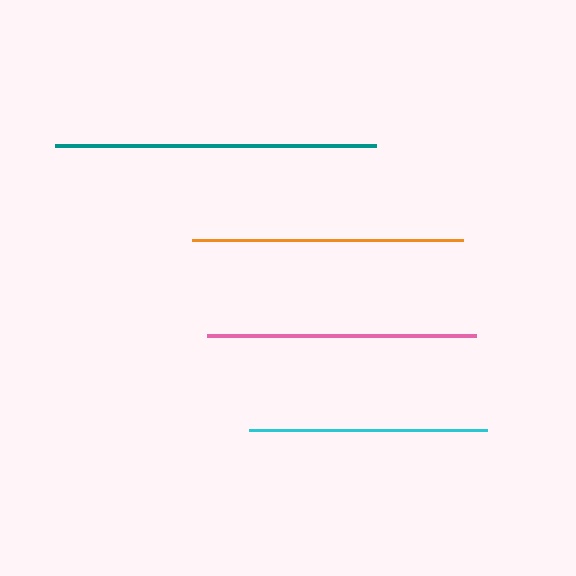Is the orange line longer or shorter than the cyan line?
The orange line is longer than the cyan line.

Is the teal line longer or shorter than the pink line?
The teal line is longer than the pink line.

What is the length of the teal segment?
The teal segment is approximately 322 pixels long.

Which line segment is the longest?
The teal line is the longest at approximately 322 pixels.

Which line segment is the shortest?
The cyan line is the shortest at approximately 238 pixels.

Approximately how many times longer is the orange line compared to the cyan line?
The orange line is approximately 1.1 times the length of the cyan line.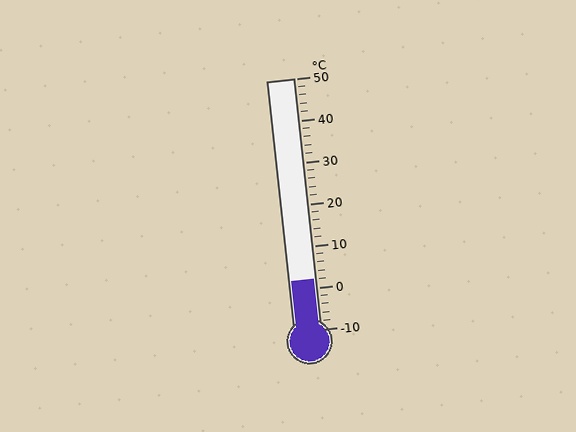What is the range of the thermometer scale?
The thermometer scale ranges from -10°C to 50°C.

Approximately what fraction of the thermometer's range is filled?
The thermometer is filled to approximately 20% of its range.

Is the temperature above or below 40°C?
The temperature is below 40°C.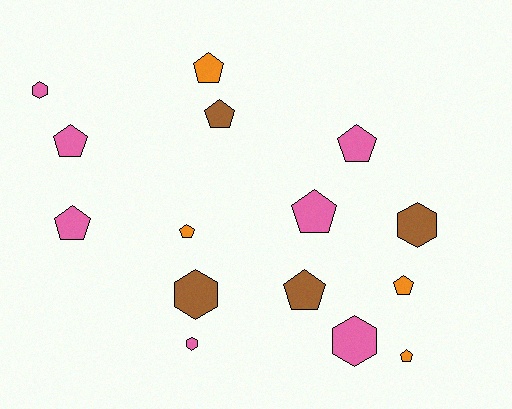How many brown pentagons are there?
There are 2 brown pentagons.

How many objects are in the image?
There are 15 objects.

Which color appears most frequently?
Pink, with 7 objects.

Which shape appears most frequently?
Pentagon, with 10 objects.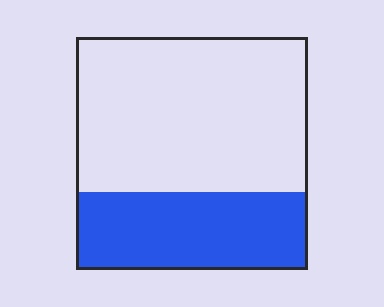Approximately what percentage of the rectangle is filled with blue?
Approximately 35%.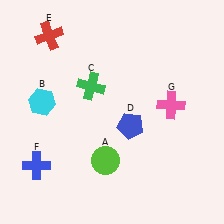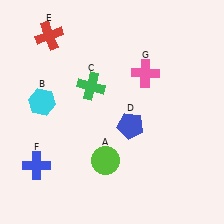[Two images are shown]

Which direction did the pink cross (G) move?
The pink cross (G) moved up.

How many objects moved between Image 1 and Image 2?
1 object moved between the two images.